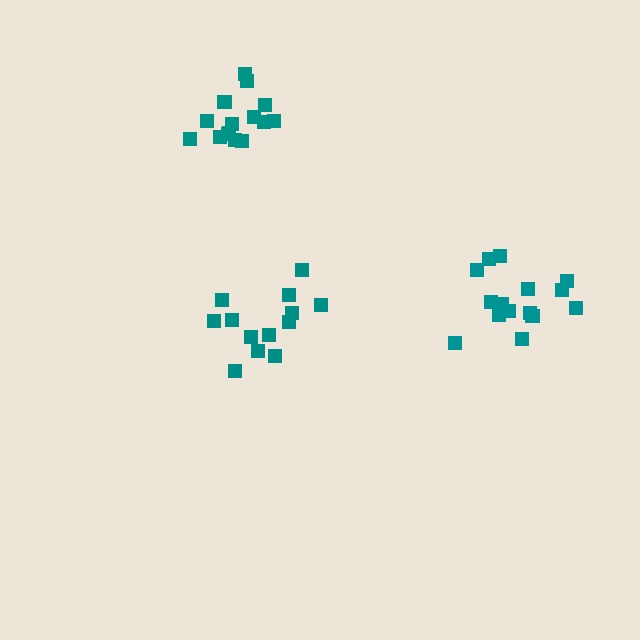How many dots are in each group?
Group 1: 13 dots, Group 2: 15 dots, Group 3: 15 dots (43 total).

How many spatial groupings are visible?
There are 3 spatial groupings.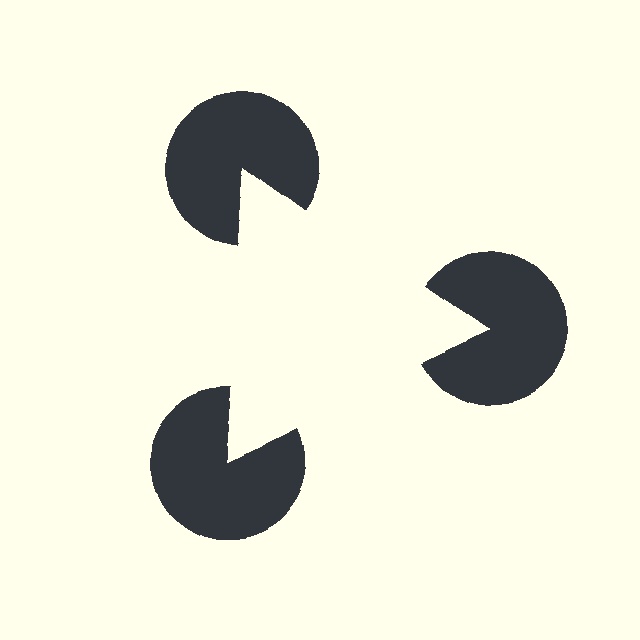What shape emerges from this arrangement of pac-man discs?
An illusory triangle — its edges are inferred from the aligned wedge cuts in the pac-man discs, not physically drawn.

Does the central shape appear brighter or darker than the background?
It typically appears slightly brighter than the background, even though no actual brightness change is drawn.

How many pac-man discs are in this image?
There are 3 — one at each vertex of the illusory triangle.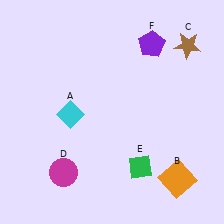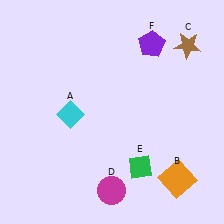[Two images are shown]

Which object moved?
The magenta circle (D) moved right.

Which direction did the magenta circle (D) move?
The magenta circle (D) moved right.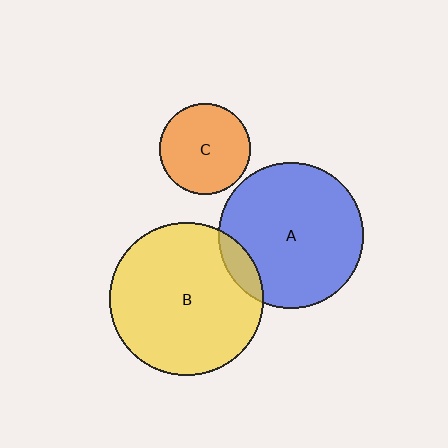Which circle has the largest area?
Circle B (yellow).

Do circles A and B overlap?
Yes.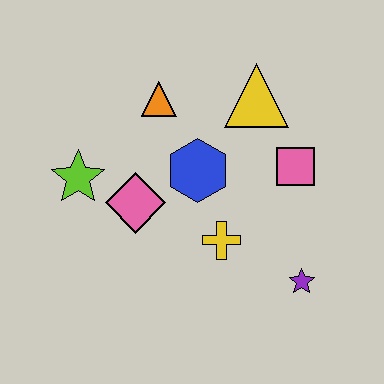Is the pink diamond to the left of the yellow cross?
Yes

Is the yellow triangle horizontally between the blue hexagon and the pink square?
Yes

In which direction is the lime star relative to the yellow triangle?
The lime star is to the left of the yellow triangle.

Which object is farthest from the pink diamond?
The purple star is farthest from the pink diamond.